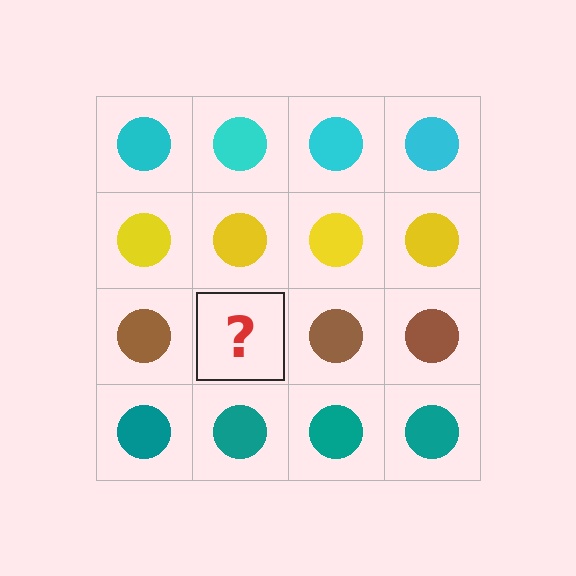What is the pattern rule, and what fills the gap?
The rule is that each row has a consistent color. The gap should be filled with a brown circle.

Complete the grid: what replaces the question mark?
The question mark should be replaced with a brown circle.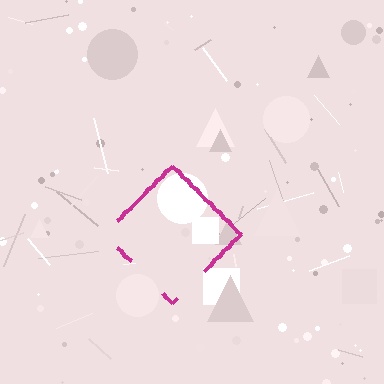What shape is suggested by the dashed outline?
The dashed outline suggests a diamond.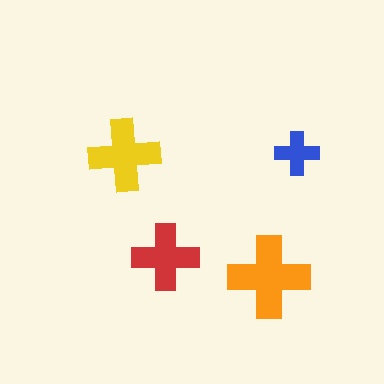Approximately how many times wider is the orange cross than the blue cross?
About 2 times wider.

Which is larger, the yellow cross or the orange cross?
The orange one.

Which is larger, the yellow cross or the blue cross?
The yellow one.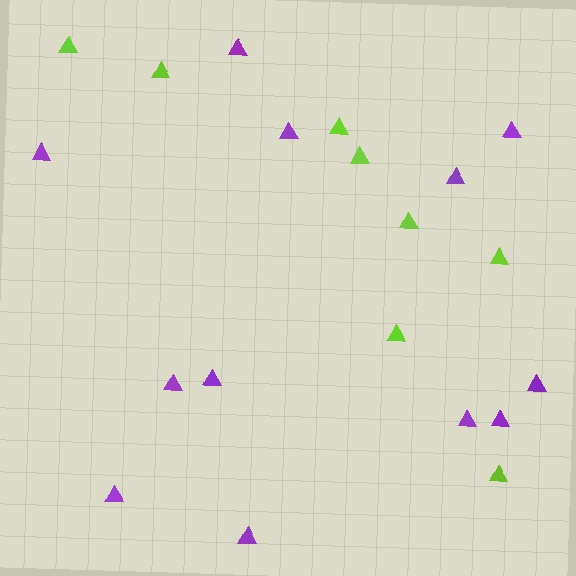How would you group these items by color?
There are 2 groups: one group of lime triangles (8) and one group of purple triangles (12).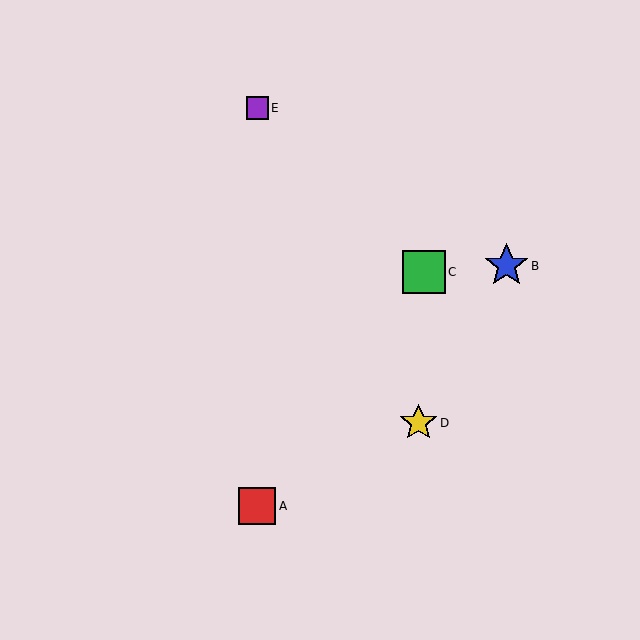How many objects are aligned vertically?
2 objects (A, E) are aligned vertically.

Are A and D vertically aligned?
No, A is at x≈257 and D is at x≈418.